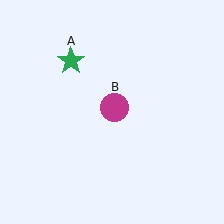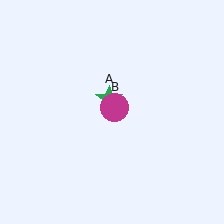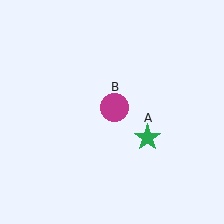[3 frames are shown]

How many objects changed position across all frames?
1 object changed position: green star (object A).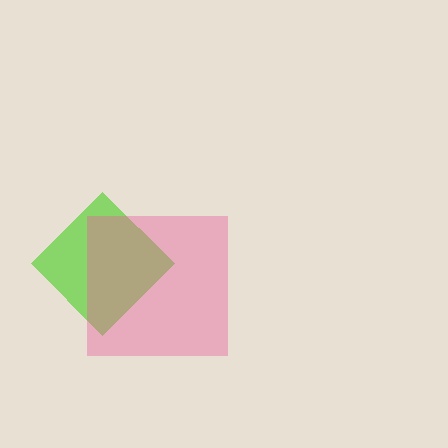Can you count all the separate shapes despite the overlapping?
Yes, there are 2 separate shapes.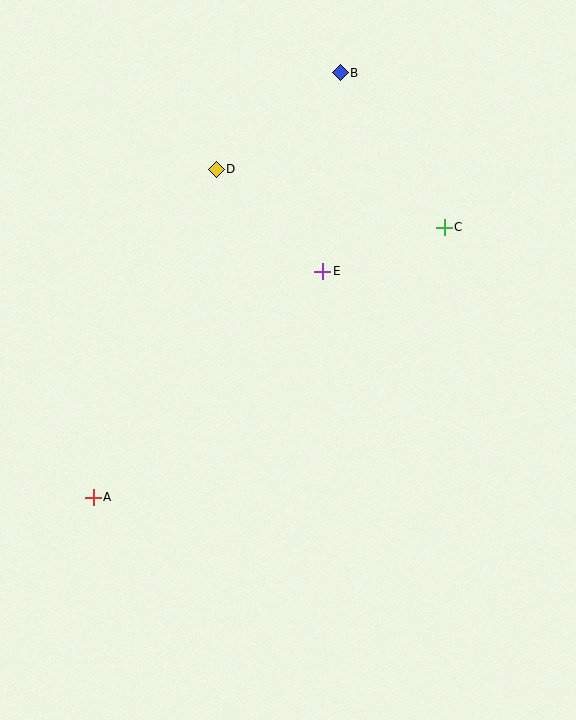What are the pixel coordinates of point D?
Point D is at (216, 169).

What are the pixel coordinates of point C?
Point C is at (444, 227).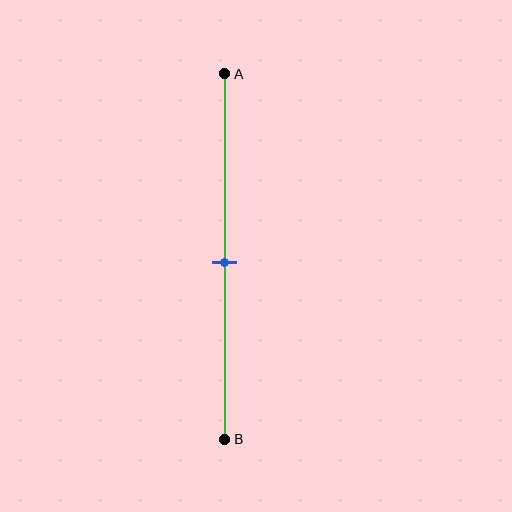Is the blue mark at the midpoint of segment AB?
Yes, the mark is approximately at the midpoint.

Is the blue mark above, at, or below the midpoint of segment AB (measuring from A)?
The blue mark is approximately at the midpoint of segment AB.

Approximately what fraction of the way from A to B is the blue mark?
The blue mark is approximately 50% of the way from A to B.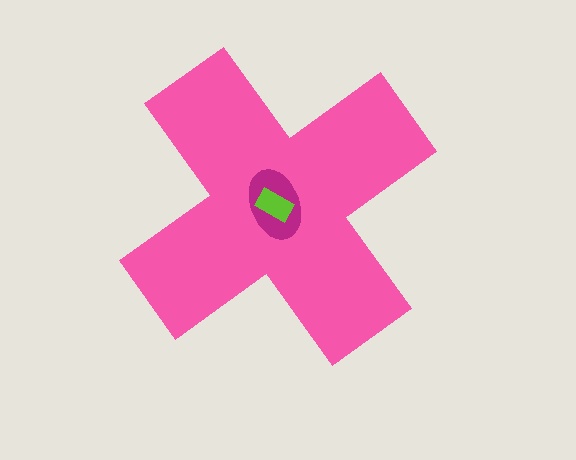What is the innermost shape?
The lime rectangle.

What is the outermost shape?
The pink cross.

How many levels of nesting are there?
3.